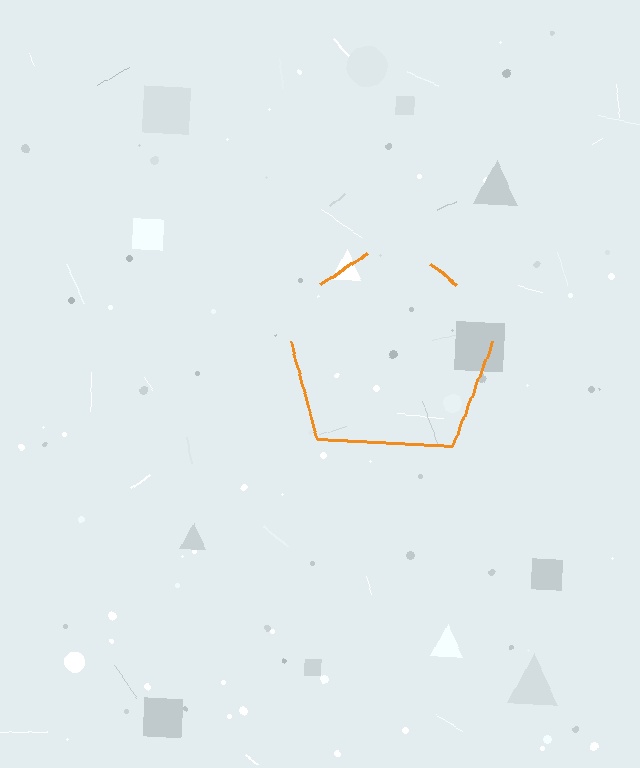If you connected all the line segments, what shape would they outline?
They would outline a pentagon.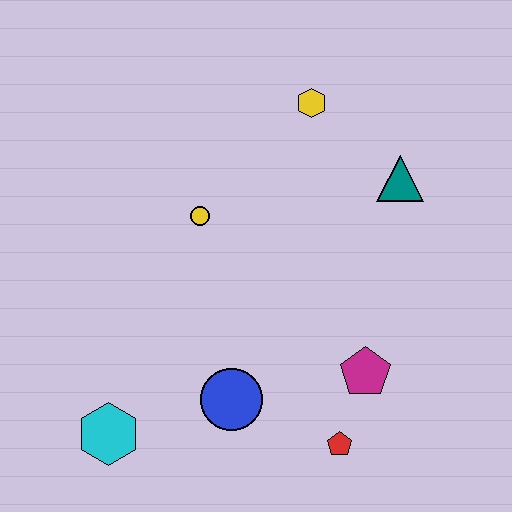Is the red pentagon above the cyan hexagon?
No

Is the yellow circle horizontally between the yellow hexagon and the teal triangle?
No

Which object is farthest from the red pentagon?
The yellow hexagon is farthest from the red pentagon.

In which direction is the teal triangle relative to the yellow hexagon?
The teal triangle is to the right of the yellow hexagon.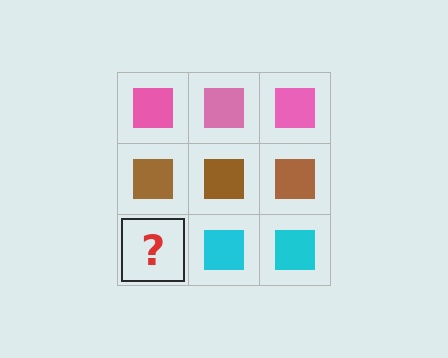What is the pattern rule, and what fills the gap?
The rule is that each row has a consistent color. The gap should be filled with a cyan square.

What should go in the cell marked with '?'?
The missing cell should contain a cyan square.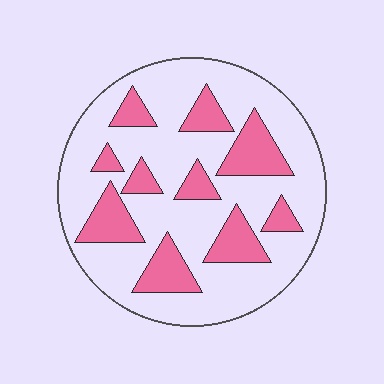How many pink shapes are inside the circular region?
10.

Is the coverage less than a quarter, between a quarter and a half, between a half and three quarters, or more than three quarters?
Between a quarter and a half.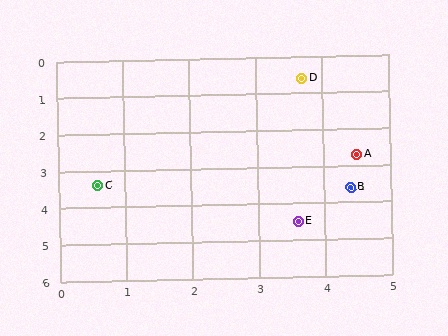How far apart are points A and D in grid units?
Points A and D are about 2.2 grid units apart.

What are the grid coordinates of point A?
Point A is at approximately (4.5, 2.7).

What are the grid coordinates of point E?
Point E is at approximately (3.6, 4.5).